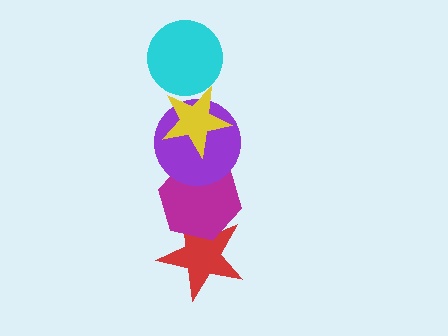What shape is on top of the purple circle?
The yellow star is on top of the purple circle.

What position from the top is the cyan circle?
The cyan circle is 1st from the top.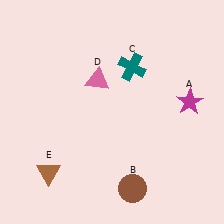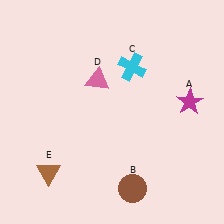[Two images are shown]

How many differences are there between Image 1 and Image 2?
There is 1 difference between the two images.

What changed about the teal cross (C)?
In Image 1, C is teal. In Image 2, it changed to cyan.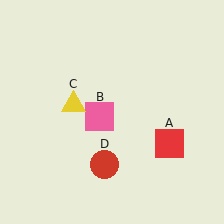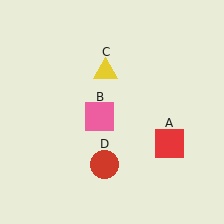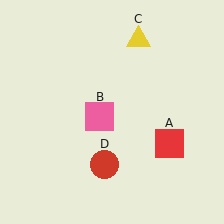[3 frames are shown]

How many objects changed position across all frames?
1 object changed position: yellow triangle (object C).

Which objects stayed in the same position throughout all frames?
Red square (object A) and pink square (object B) and red circle (object D) remained stationary.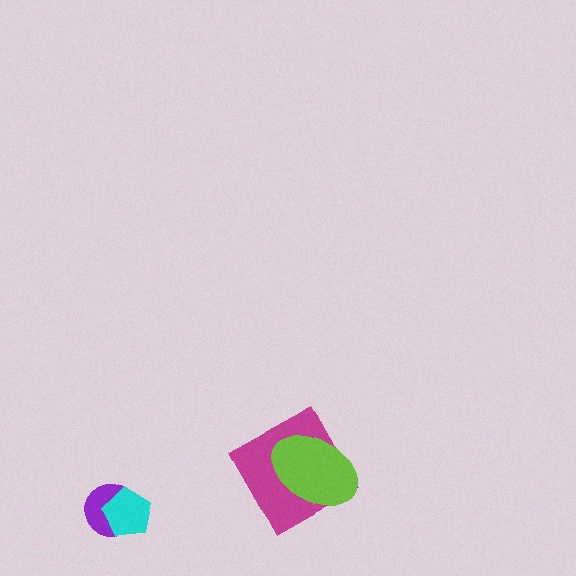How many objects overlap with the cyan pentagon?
1 object overlaps with the cyan pentagon.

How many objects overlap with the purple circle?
1 object overlaps with the purple circle.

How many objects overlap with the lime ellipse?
1 object overlaps with the lime ellipse.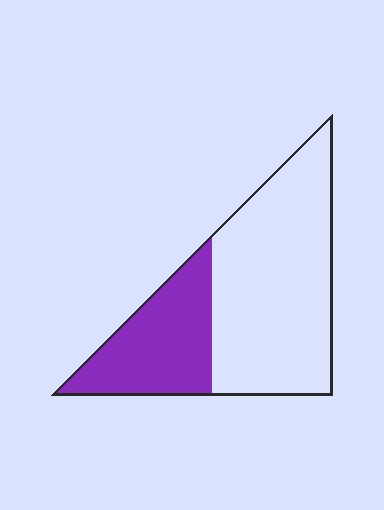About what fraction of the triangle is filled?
About one third (1/3).